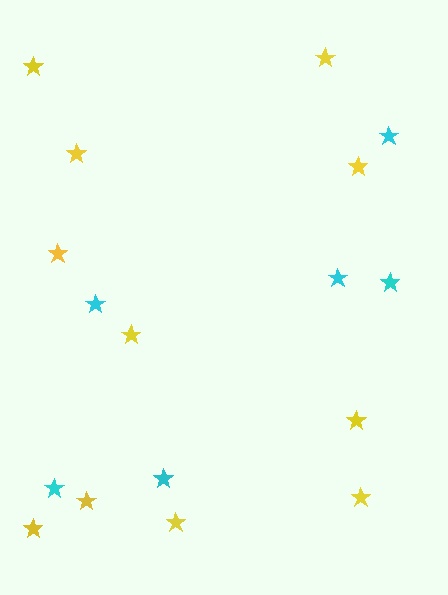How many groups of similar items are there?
There are 2 groups: one group of cyan stars (6) and one group of yellow stars (11).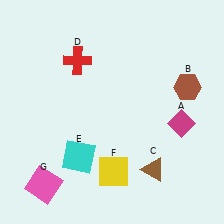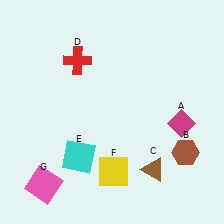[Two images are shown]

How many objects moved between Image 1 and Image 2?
1 object moved between the two images.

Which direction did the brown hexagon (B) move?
The brown hexagon (B) moved down.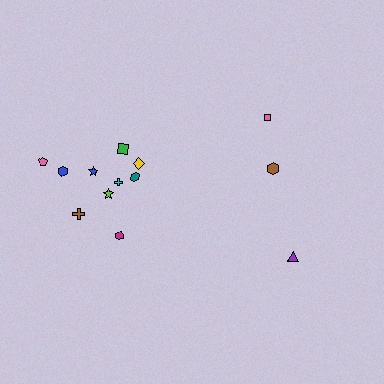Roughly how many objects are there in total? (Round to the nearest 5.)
Roughly 15 objects in total.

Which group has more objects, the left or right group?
The left group.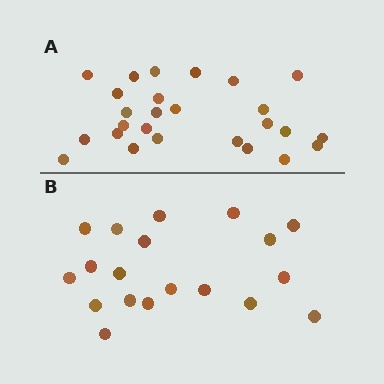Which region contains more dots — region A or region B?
Region A (the top region) has more dots.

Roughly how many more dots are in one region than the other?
Region A has roughly 8 or so more dots than region B.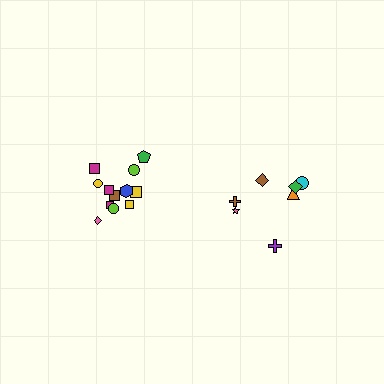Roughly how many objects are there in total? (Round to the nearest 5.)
Roughly 20 objects in total.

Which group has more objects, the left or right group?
The left group.